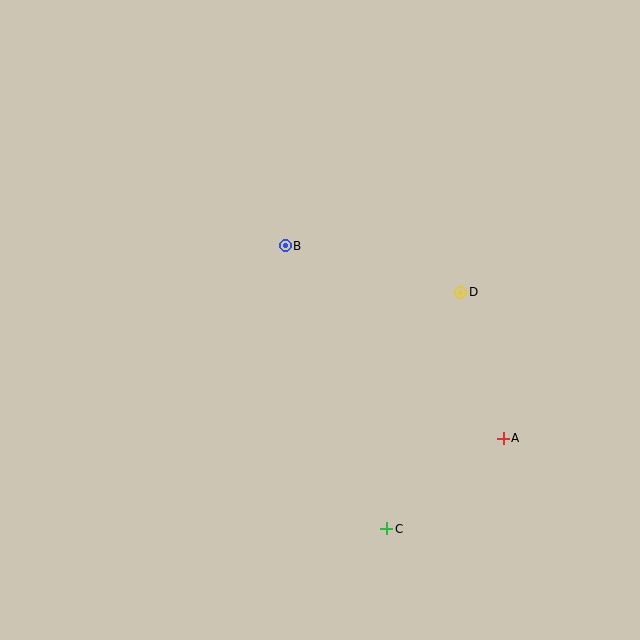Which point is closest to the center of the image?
Point B at (285, 246) is closest to the center.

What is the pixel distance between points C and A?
The distance between C and A is 147 pixels.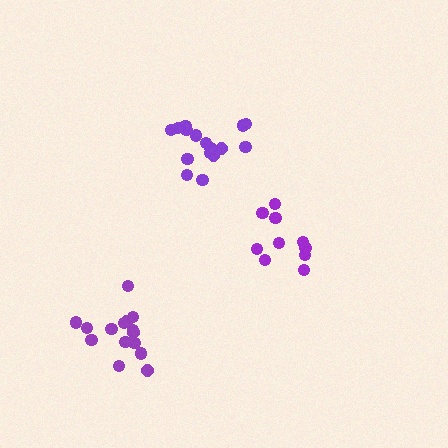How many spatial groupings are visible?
There are 3 spatial groupings.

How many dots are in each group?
Group 1: 16 dots, Group 2: 15 dots, Group 3: 10 dots (41 total).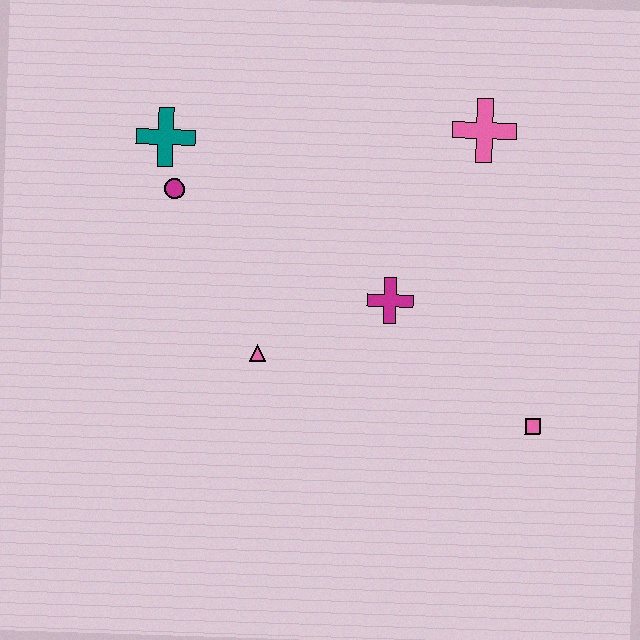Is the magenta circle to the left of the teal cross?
No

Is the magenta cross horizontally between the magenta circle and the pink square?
Yes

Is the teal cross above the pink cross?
No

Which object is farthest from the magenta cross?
The teal cross is farthest from the magenta cross.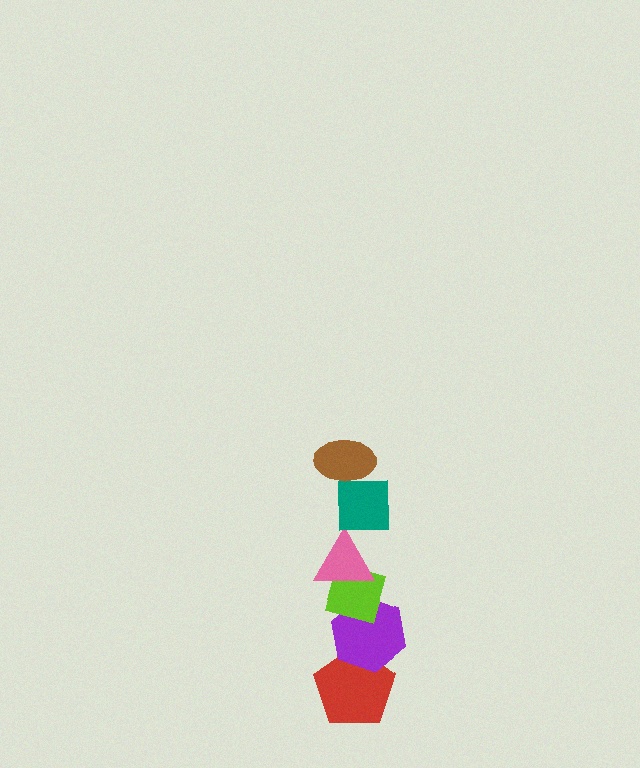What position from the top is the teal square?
The teal square is 2nd from the top.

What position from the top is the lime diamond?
The lime diamond is 4th from the top.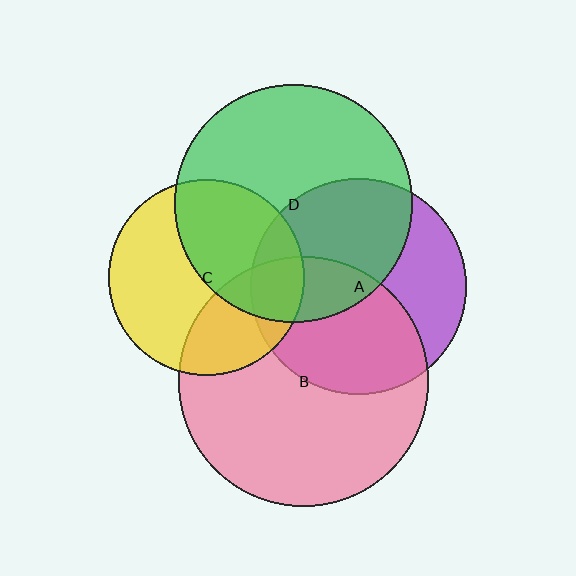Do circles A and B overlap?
Yes.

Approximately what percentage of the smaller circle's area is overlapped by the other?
Approximately 50%.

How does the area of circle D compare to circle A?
Approximately 1.2 times.